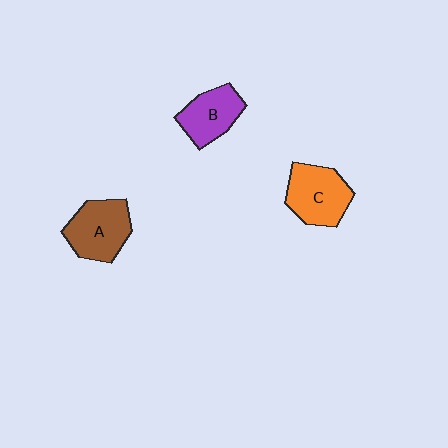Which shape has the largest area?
Shape A (brown).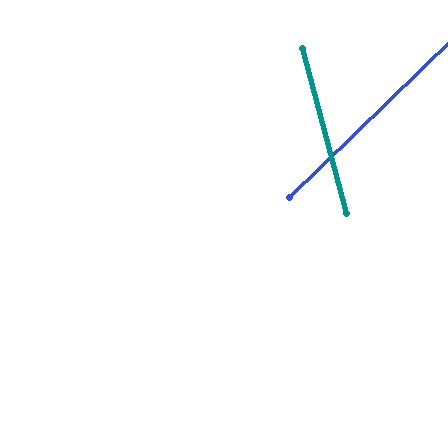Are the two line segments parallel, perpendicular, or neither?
Neither parallel nor perpendicular — they differ by about 61°.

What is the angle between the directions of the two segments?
Approximately 61 degrees.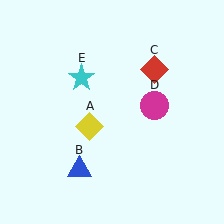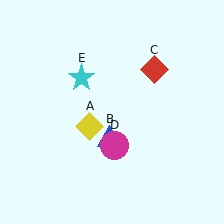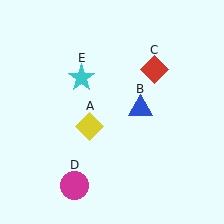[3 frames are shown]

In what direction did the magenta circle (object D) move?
The magenta circle (object D) moved down and to the left.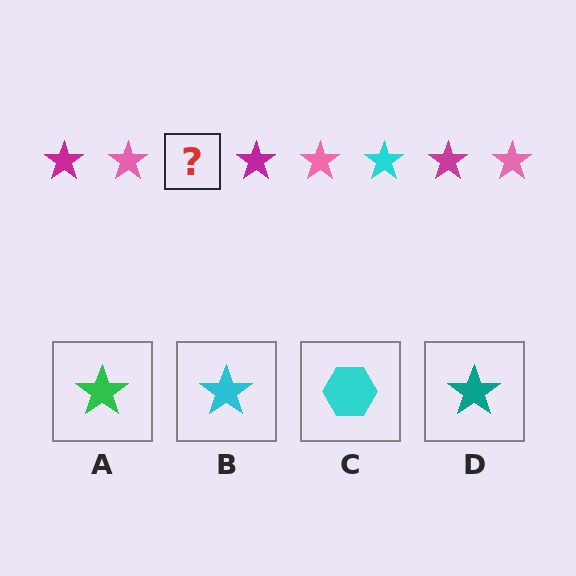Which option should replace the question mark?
Option B.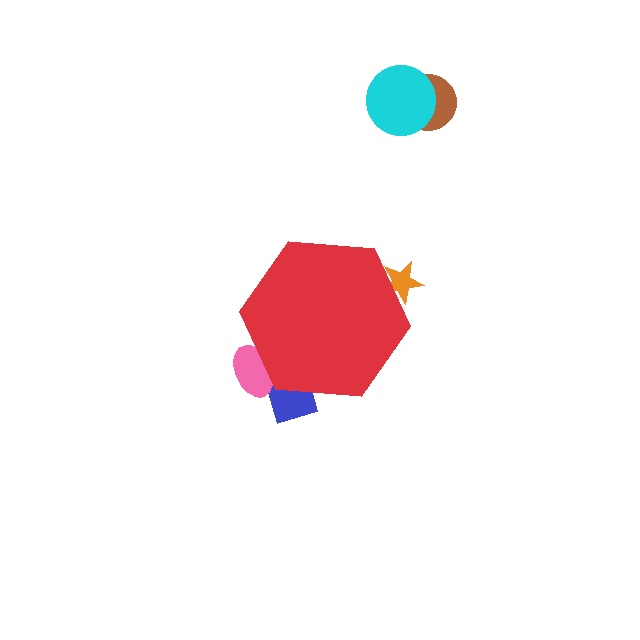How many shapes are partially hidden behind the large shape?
3 shapes are partially hidden.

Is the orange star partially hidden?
Yes, the orange star is partially hidden behind the red hexagon.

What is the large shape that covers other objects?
A red hexagon.